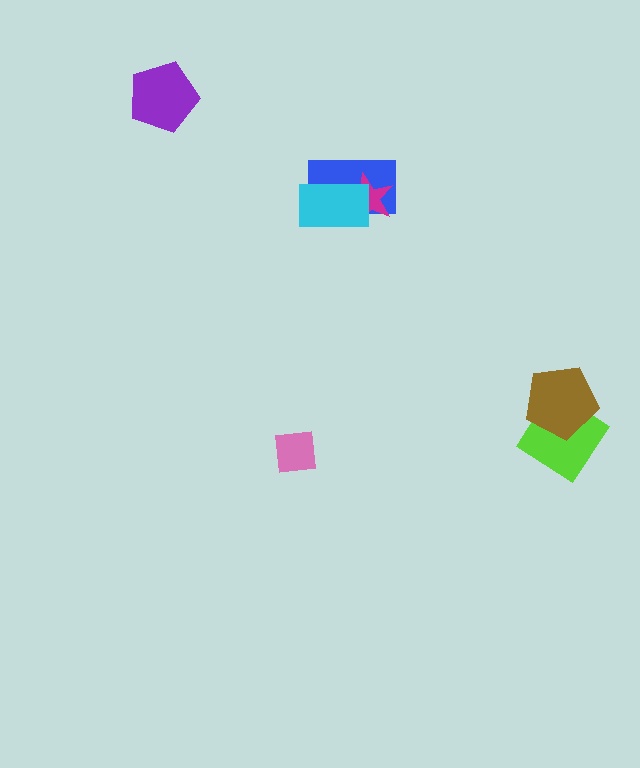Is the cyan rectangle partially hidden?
No, no other shape covers it.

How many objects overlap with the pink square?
0 objects overlap with the pink square.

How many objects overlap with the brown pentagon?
1 object overlaps with the brown pentagon.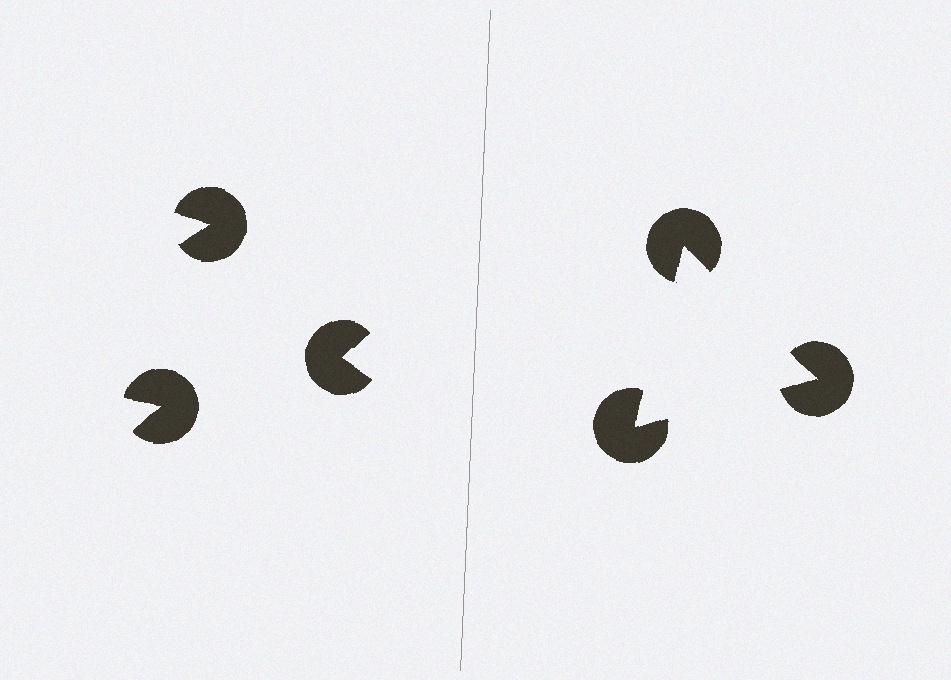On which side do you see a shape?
An illusory triangle appears on the right side. On the left side the wedge cuts are rotated, so no coherent shape forms.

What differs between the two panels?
The pac-man discs are positioned identically on both sides; only the wedge orientations differ. On the right they align to a triangle; on the left they are misaligned.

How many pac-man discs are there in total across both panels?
6 — 3 on each side.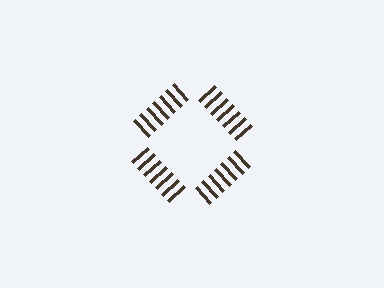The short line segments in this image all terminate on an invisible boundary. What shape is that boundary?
An illusory square — the line segments terminate on its edges but no continuous stroke is drawn.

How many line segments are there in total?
28 — 7 along each of the 4 edges.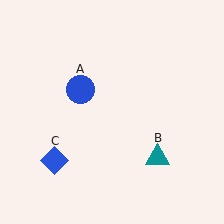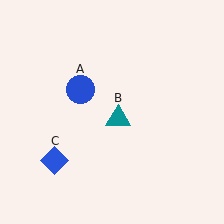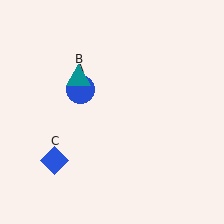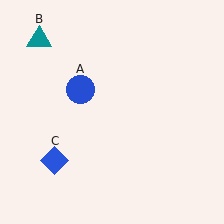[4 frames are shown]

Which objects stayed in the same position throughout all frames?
Blue circle (object A) and blue diamond (object C) remained stationary.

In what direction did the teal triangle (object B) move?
The teal triangle (object B) moved up and to the left.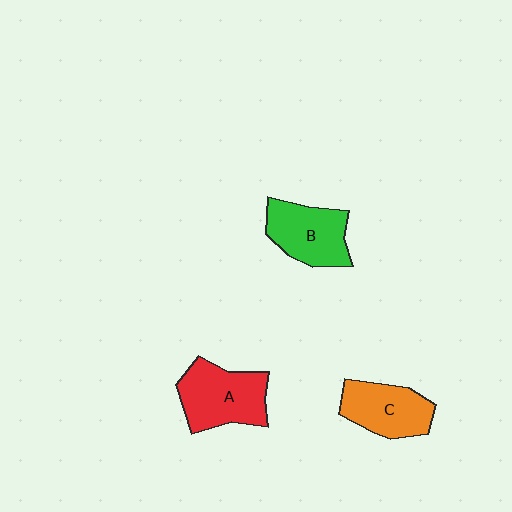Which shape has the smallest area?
Shape C (orange).